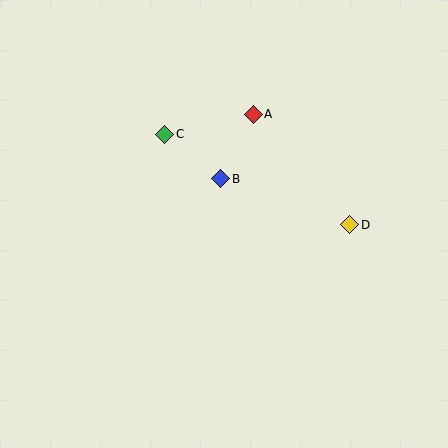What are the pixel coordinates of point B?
Point B is at (221, 179).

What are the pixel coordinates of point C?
Point C is at (165, 134).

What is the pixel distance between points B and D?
The distance between B and D is 137 pixels.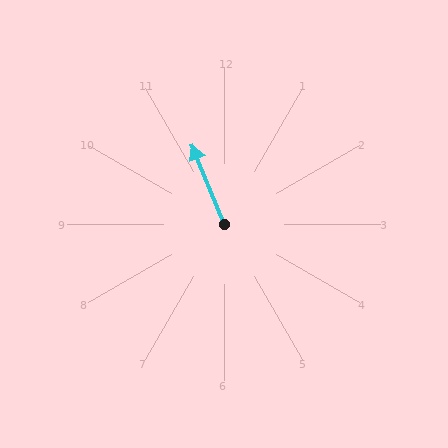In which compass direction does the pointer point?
North.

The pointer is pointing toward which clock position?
Roughly 11 o'clock.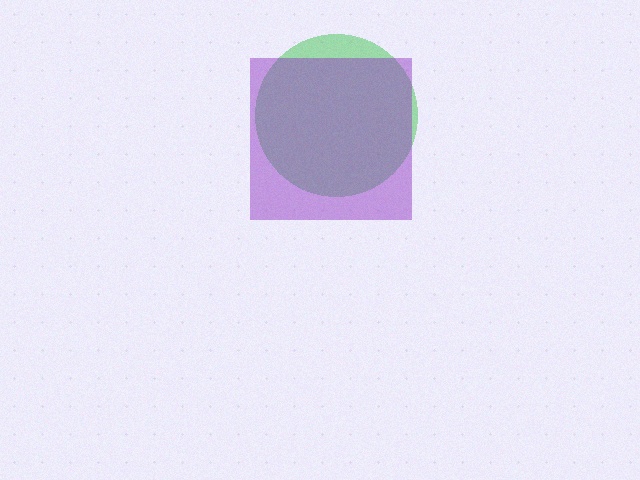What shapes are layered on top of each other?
The layered shapes are: a green circle, a purple square.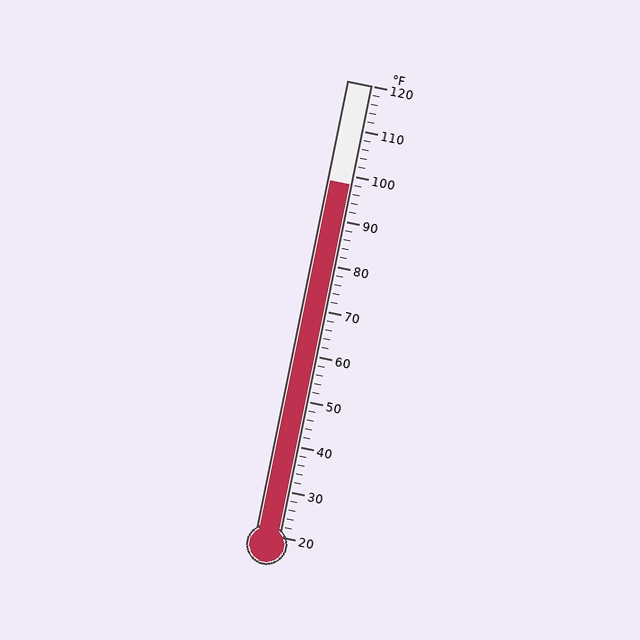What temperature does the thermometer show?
The thermometer shows approximately 98°F.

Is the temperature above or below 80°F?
The temperature is above 80°F.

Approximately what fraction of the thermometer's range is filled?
The thermometer is filled to approximately 80% of its range.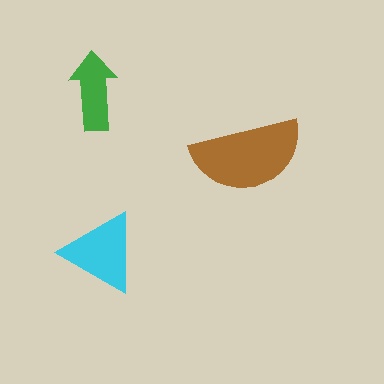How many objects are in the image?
There are 3 objects in the image.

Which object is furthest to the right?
The brown semicircle is rightmost.